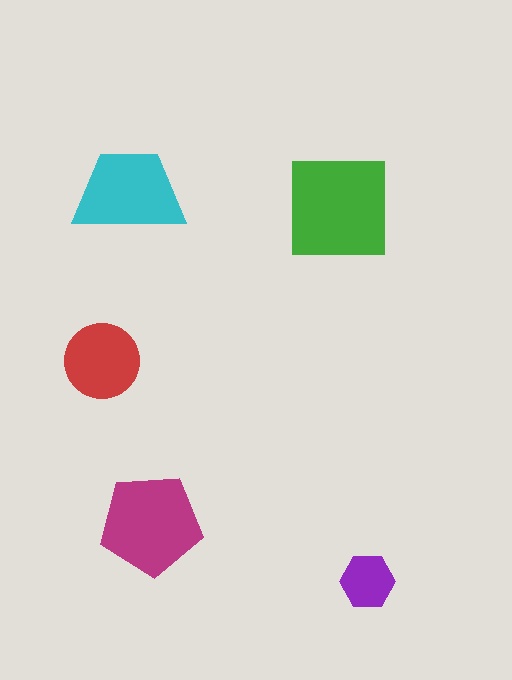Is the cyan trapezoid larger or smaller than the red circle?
Larger.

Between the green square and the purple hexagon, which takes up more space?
The green square.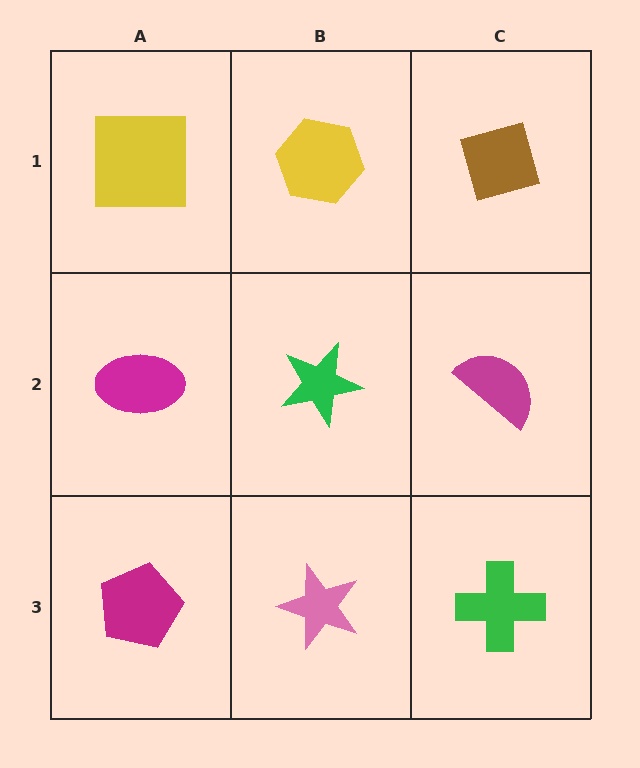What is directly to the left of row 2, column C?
A green star.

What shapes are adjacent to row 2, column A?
A yellow square (row 1, column A), a magenta pentagon (row 3, column A), a green star (row 2, column B).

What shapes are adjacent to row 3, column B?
A green star (row 2, column B), a magenta pentagon (row 3, column A), a green cross (row 3, column C).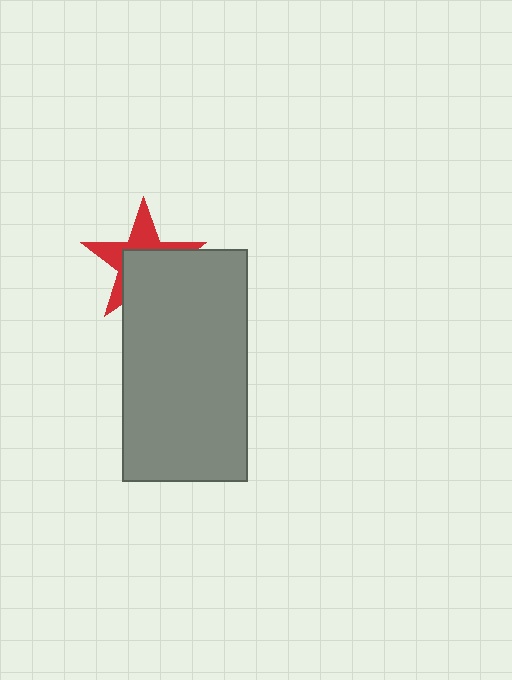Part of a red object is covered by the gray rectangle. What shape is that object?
It is a star.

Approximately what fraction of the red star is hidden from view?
Roughly 54% of the red star is hidden behind the gray rectangle.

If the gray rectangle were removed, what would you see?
You would see the complete red star.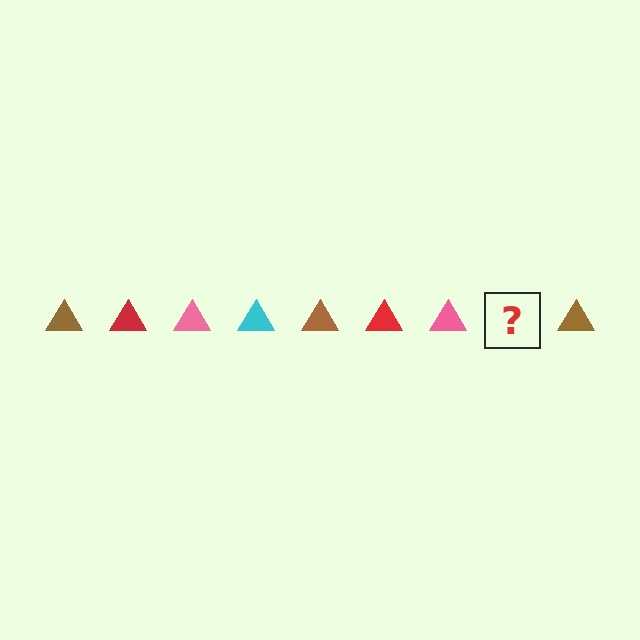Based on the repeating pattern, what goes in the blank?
The blank should be a cyan triangle.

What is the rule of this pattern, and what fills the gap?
The rule is that the pattern cycles through brown, red, pink, cyan triangles. The gap should be filled with a cyan triangle.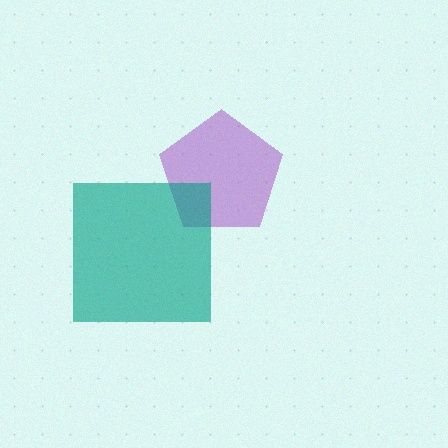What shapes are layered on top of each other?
The layered shapes are: a purple pentagon, a teal square.